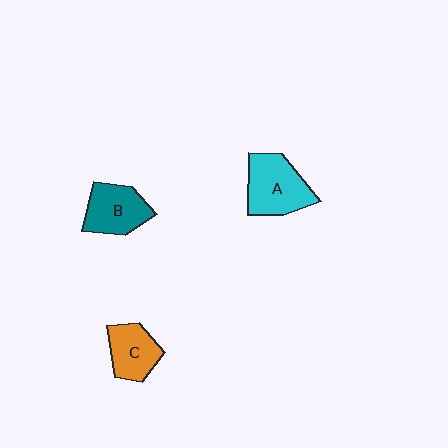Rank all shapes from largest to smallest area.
From largest to smallest: A (cyan), B (teal), C (orange).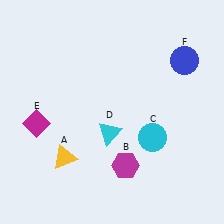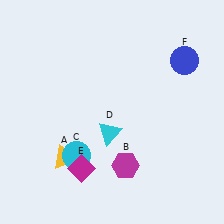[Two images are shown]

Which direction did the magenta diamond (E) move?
The magenta diamond (E) moved down.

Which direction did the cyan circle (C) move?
The cyan circle (C) moved left.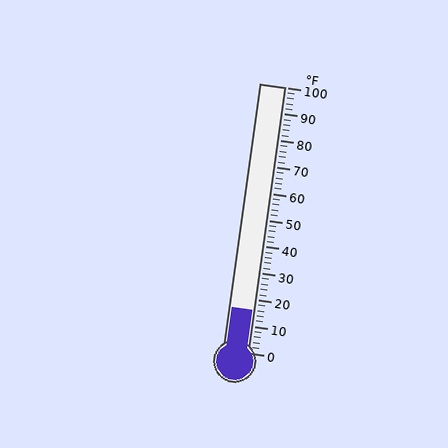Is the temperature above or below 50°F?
The temperature is below 50°F.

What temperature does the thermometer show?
The thermometer shows approximately 16°F.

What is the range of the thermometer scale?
The thermometer scale ranges from 0°F to 100°F.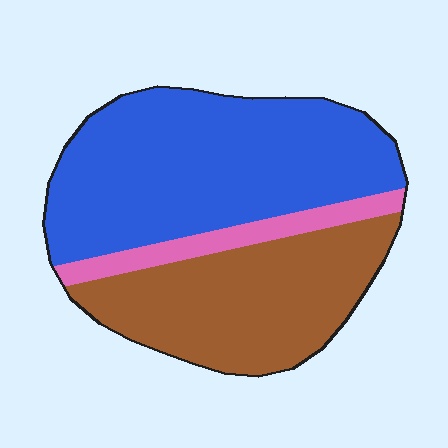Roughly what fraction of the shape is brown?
Brown covers roughly 35% of the shape.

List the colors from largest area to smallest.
From largest to smallest: blue, brown, pink.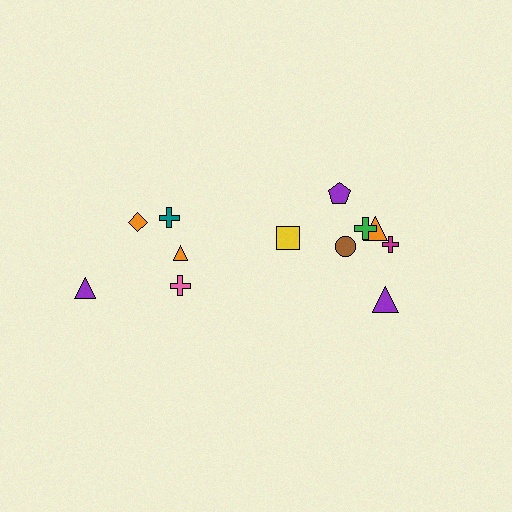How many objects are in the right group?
There are 7 objects.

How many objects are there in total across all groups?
There are 12 objects.